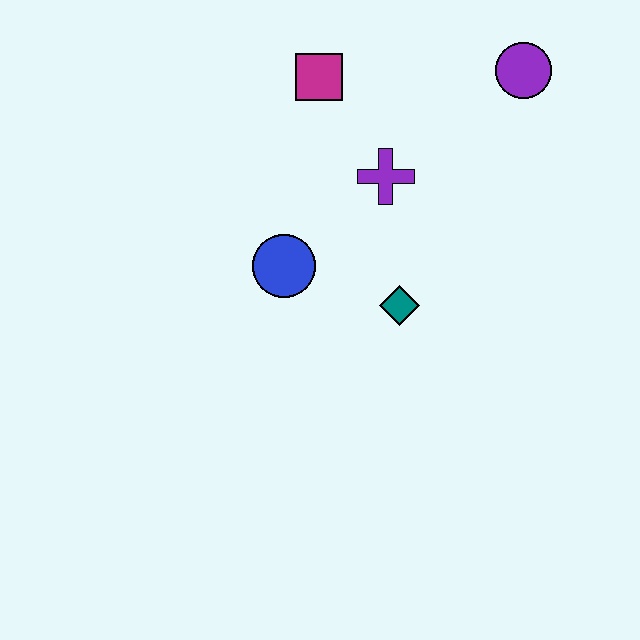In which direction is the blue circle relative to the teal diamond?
The blue circle is to the left of the teal diamond.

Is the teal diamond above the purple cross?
No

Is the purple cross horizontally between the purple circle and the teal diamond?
No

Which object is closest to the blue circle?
The teal diamond is closest to the blue circle.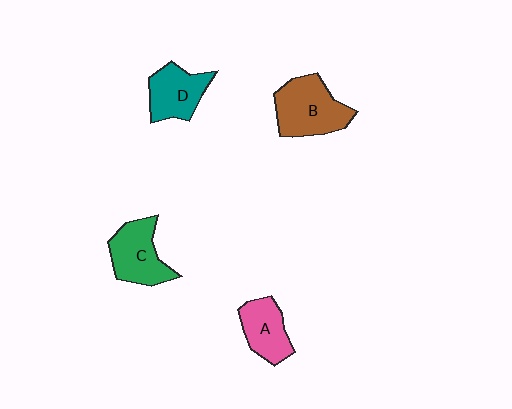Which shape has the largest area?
Shape B (brown).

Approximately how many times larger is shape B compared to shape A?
Approximately 1.5 times.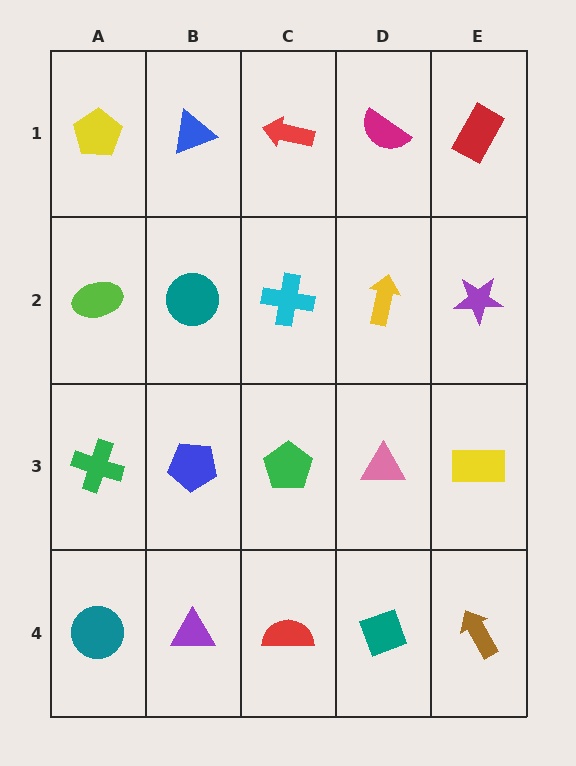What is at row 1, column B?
A blue triangle.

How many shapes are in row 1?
5 shapes.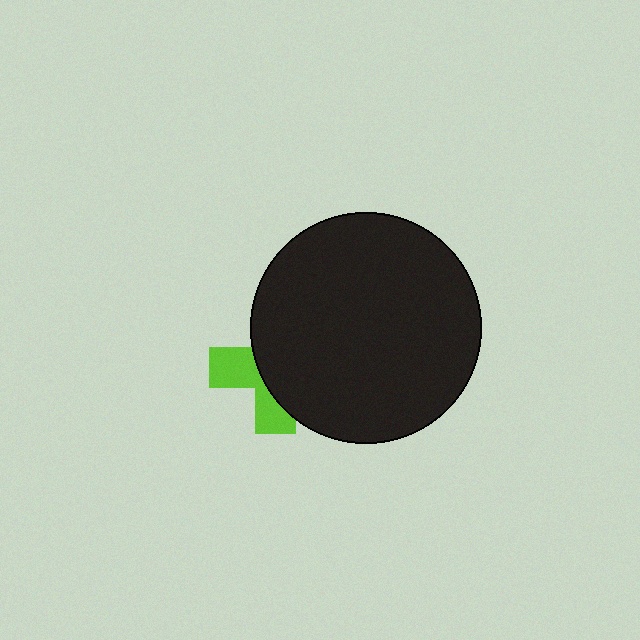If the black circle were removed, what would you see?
You would see the complete lime cross.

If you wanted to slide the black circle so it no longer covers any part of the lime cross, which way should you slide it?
Slide it right — that is the most direct way to separate the two shapes.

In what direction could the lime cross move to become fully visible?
The lime cross could move left. That would shift it out from behind the black circle entirely.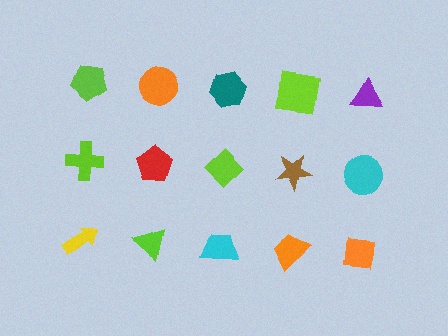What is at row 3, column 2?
A lime triangle.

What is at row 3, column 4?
An orange trapezoid.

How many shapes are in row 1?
5 shapes.